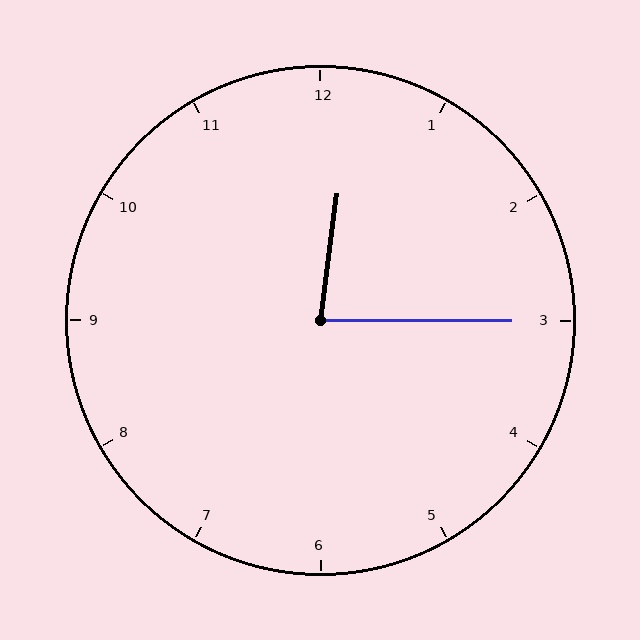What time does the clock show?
12:15.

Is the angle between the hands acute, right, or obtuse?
It is acute.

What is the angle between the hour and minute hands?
Approximately 82 degrees.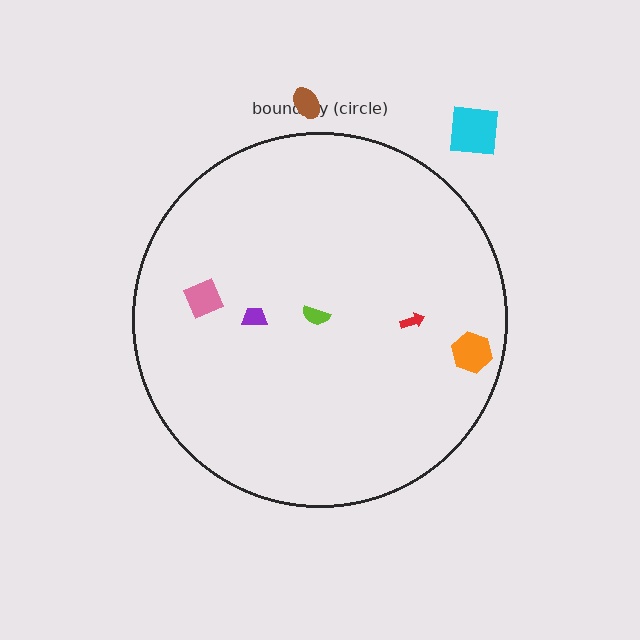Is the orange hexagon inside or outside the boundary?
Inside.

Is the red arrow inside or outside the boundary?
Inside.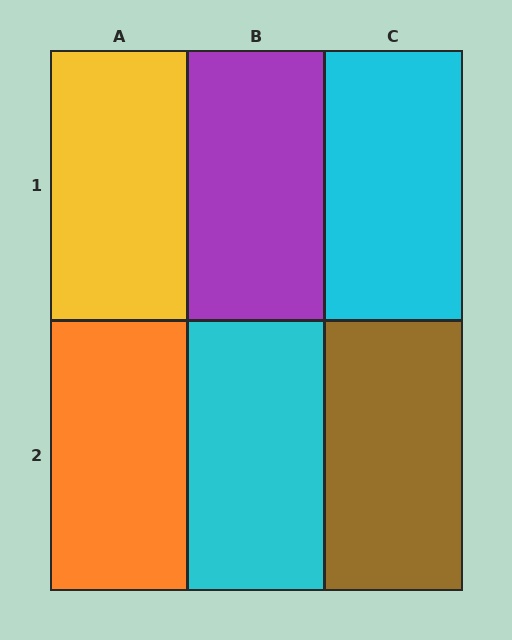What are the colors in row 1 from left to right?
Yellow, purple, cyan.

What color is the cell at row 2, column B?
Cyan.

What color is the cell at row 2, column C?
Brown.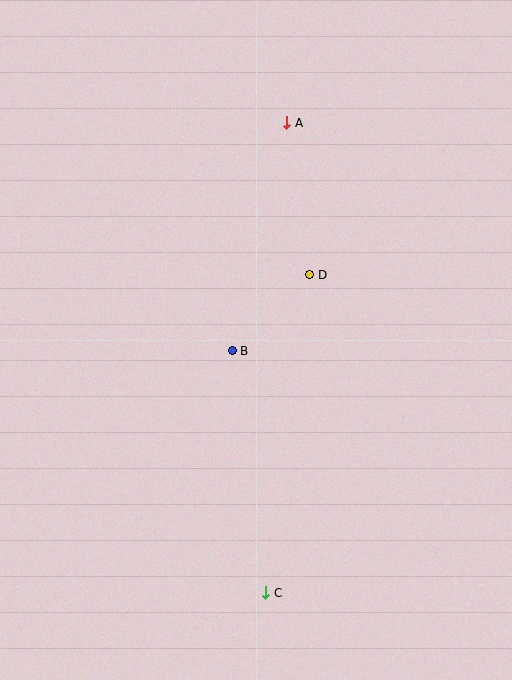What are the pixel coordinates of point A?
Point A is at (287, 123).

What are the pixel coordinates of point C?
Point C is at (266, 593).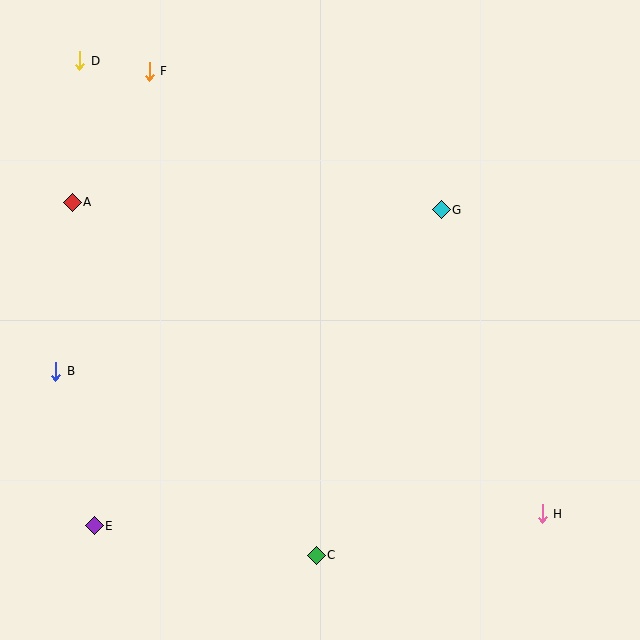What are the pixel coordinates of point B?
Point B is at (56, 371).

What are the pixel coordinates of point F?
Point F is at (149, 71).